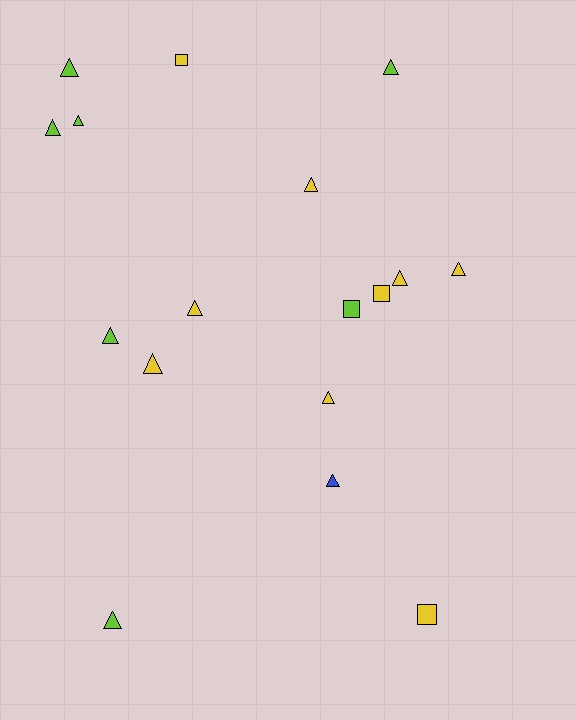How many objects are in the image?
There are 17 objects.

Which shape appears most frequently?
Triangle, with 13 objects.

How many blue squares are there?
There are no blue squares.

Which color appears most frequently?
Yellow, with 9 objects.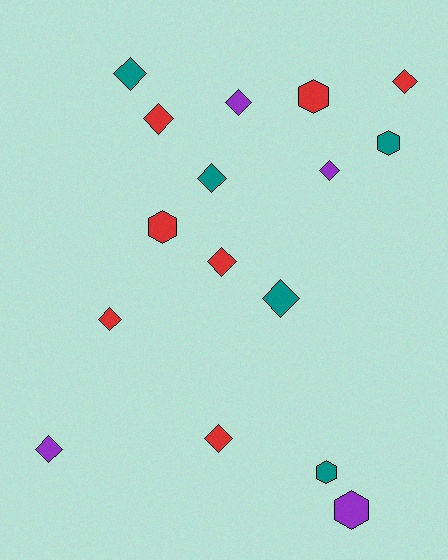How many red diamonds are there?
There are 5 red diamonds.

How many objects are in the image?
There are 16 objects.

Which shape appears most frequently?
Diamond, with 11 objects.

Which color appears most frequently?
Red, with 7 objects.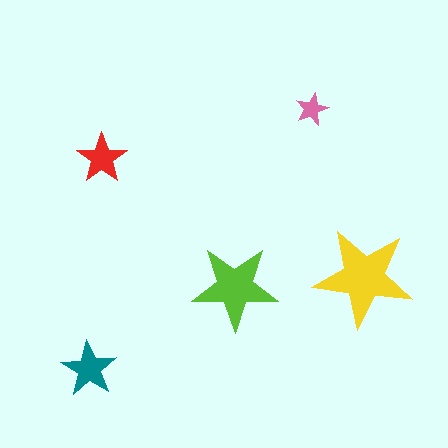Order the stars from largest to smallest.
the yellow one, the lime one, the teal one, the red one, the pink one.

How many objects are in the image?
There are 5 objects in the image.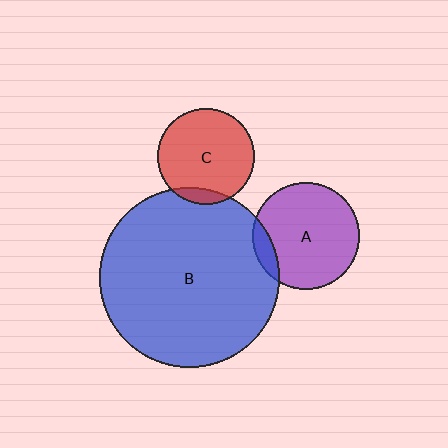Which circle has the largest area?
Circle B (blue).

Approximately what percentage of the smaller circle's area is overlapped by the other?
Approximately 10%.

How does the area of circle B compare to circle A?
Approximately 2.8 times.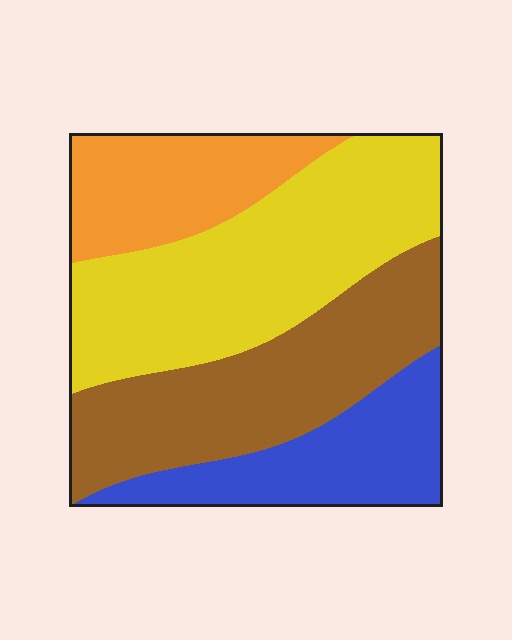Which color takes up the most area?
Yellow, at roughly 35%.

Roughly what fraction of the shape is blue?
Blue covers 18% of the shape.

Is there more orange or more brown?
Brown.